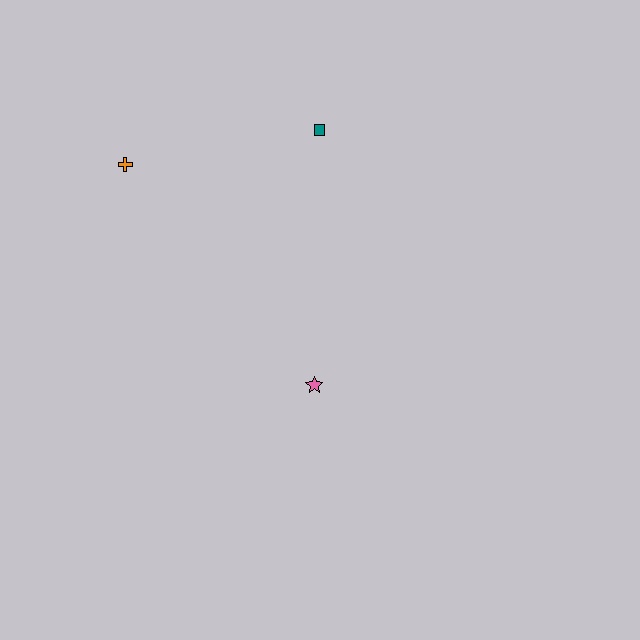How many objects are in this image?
There are 3 objects.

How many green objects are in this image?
There are no green objects.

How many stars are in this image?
There is 1 star.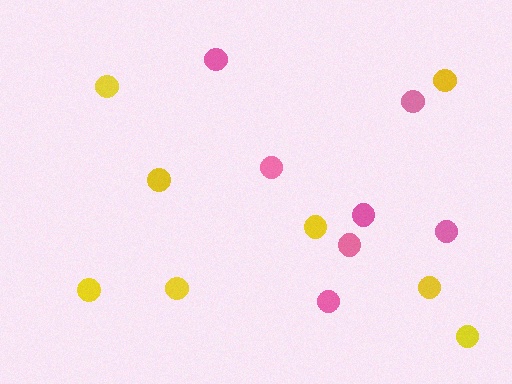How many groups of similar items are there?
There are 2 groups: one group of pink circles (7) and one group of yellow circles (8).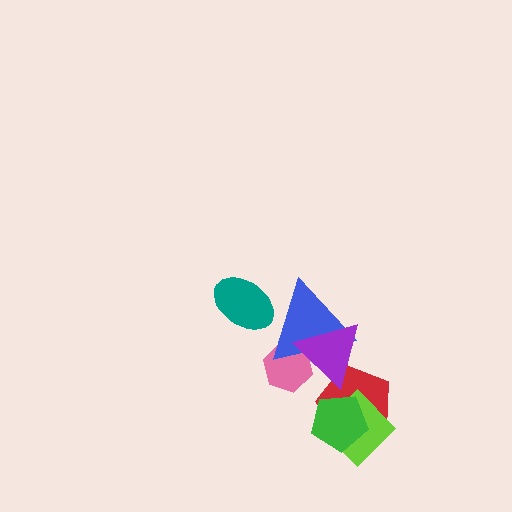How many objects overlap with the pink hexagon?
2 objects overlap with the pink hexagon.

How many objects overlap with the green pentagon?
2 objects overlap with the green pentagon.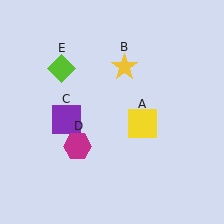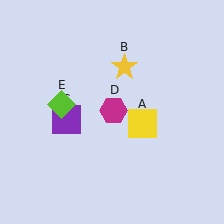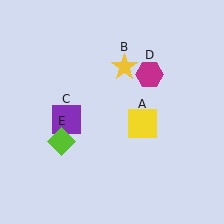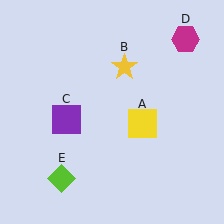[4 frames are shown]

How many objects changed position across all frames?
2 objects changed position: magenta hexagon (object D), lime diamond (object E).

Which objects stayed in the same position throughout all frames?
Yellow square (object A) and yellow star (object B) and purple square (object C) remained stationary.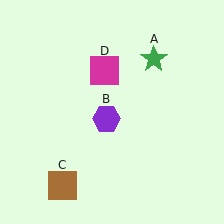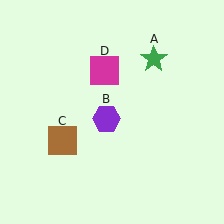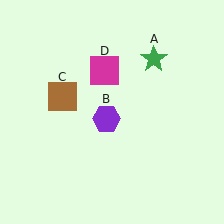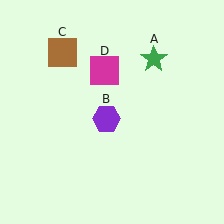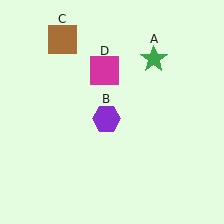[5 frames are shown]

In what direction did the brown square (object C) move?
The brown square (object C) moved up.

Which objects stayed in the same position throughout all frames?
Green star (object A) and purple hexagon (object B) and magenta square (object D) remained stationary.